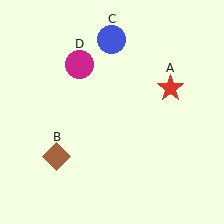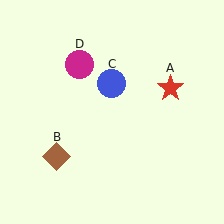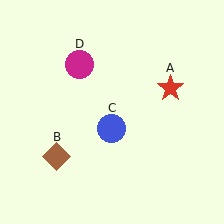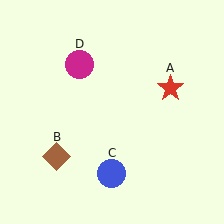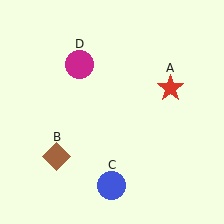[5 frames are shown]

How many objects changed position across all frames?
1 object changed position: blue circle (object C).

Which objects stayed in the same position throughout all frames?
Red star (object A) and brown diamond (object B) and magenta circle (object D) remained stationary.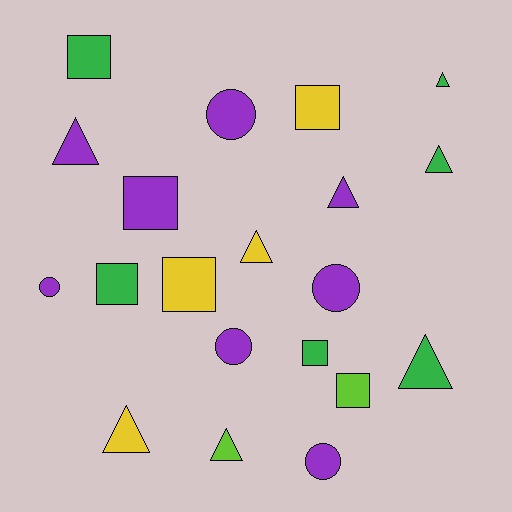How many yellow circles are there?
There are no yellow circles.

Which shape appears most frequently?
Triangle, with 8 objects.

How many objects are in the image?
There are 20 objects.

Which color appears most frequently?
Purple, with 8 objects.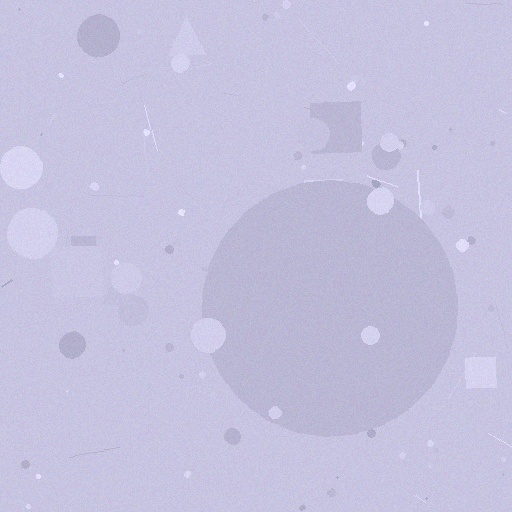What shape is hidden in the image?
A circle is hidden in the image.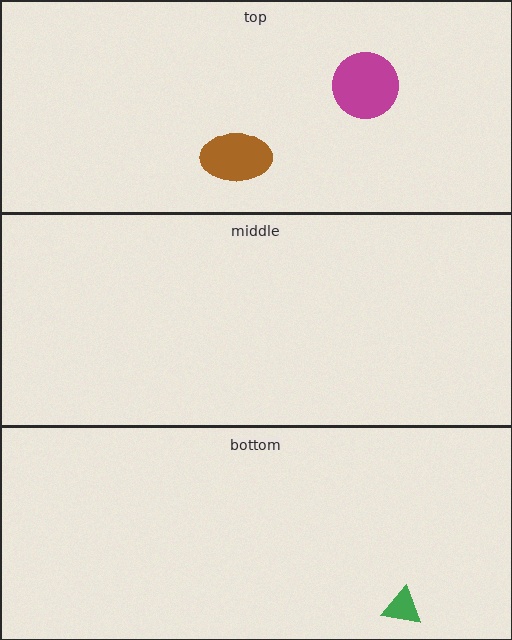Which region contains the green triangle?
The bottom region.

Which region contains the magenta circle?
The top region.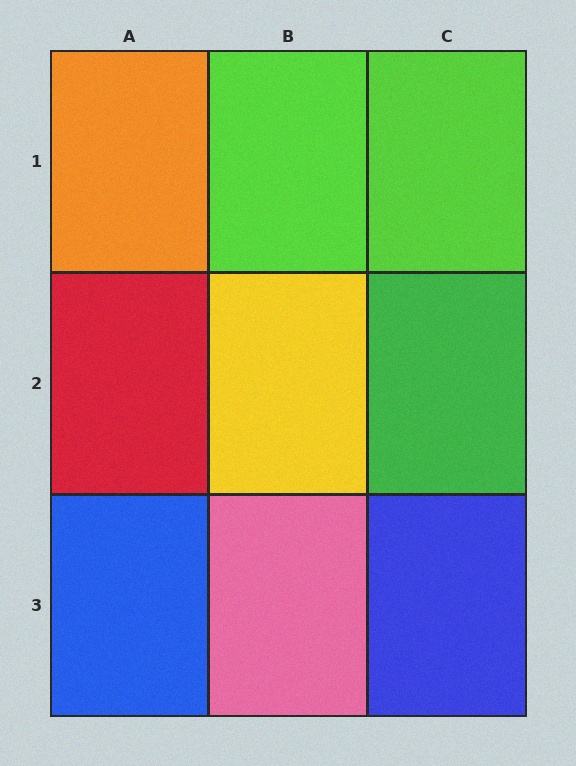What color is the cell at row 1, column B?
Lime.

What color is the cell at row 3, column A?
Blue.